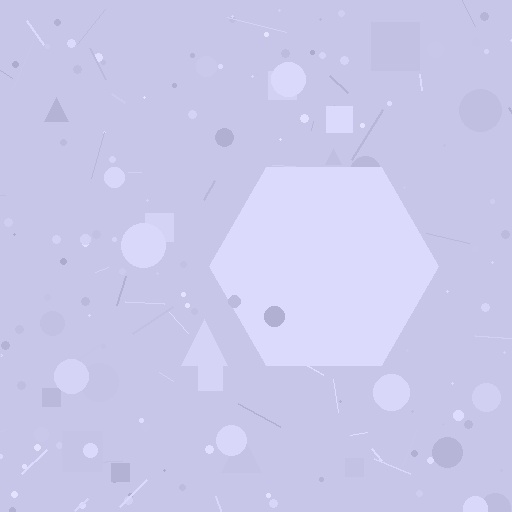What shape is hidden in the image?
A hexagon is hidden in the image.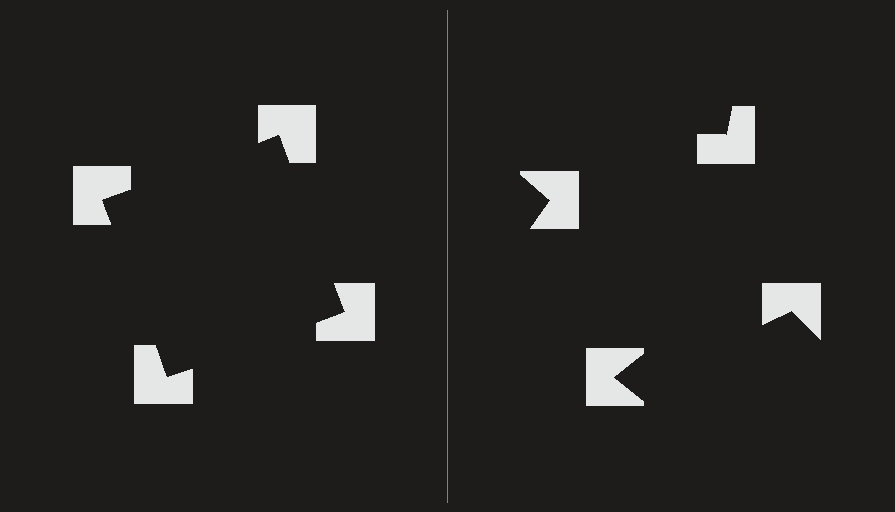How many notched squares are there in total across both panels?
8 — 4 on each side.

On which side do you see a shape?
An illusory square appears on the left side. On the right side the wedge cuts are rotated, so no coherent shape forms.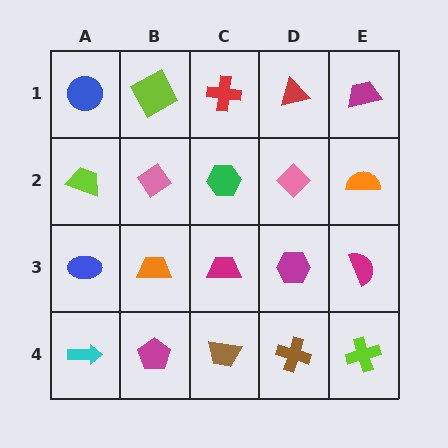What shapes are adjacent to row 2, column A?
A blue circle (row 1, column A), a blue ellipse (row 3, column A), a pink diamond (row 2, column B).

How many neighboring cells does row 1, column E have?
2.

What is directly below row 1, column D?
A pink diamond.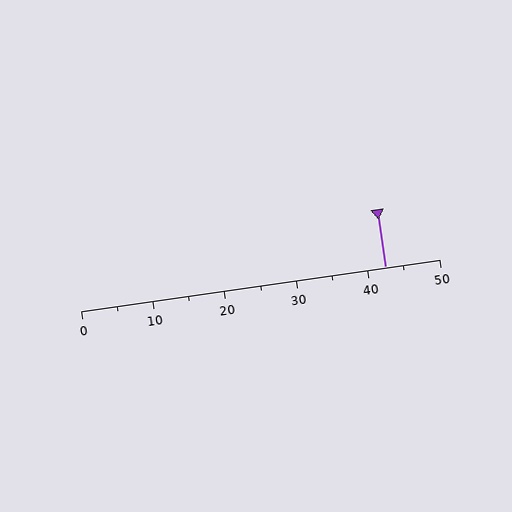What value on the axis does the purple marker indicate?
The marker indicates approximately 42.5.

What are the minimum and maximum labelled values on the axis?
The axis runs from 0 to 50.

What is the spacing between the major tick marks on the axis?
The major ticks are spaced 10 apart.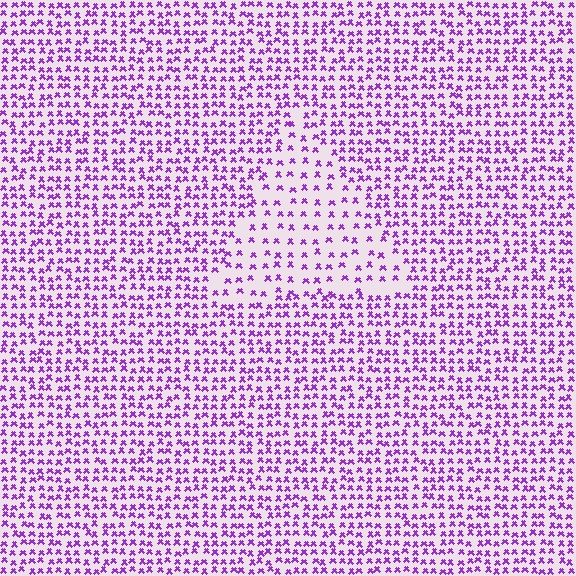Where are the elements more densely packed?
The elements are more densely packed outside the triangle boundary.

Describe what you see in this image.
The image contains small purple elements arranged at two different densities. A triangle-shaped region is visible where the elements are less densely packed than the surrounding area.